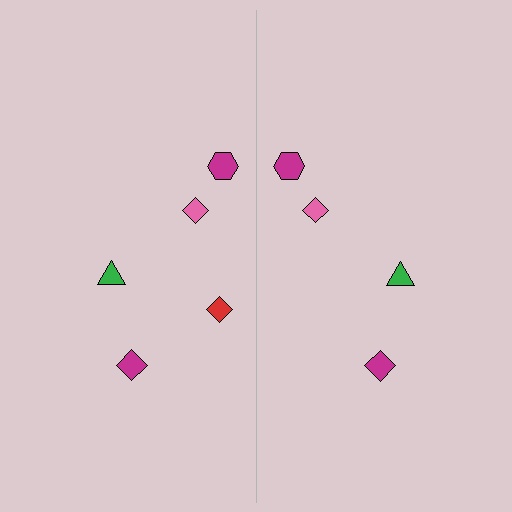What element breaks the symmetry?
A red diamond is missing from the right side.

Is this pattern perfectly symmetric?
No, the pattern is not perfectly symmetric. A red diamond is missing from the right side.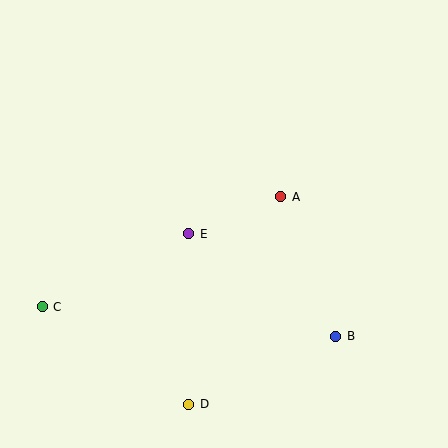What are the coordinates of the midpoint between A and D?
The midpoint between A and D is at (235, 300).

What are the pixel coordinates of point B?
Point B is at (336, 336).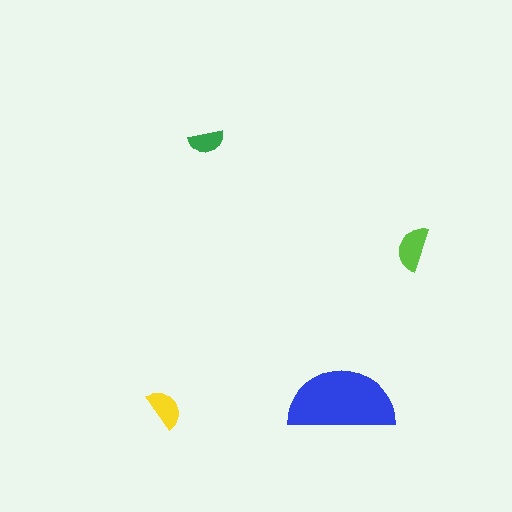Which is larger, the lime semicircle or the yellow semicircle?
The lime one.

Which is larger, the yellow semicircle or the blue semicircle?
The blue one.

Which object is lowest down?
The yellow semicircle is bottommost.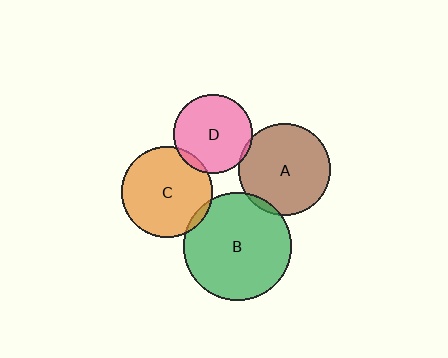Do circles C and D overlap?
Yes.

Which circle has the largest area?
Circle B (green).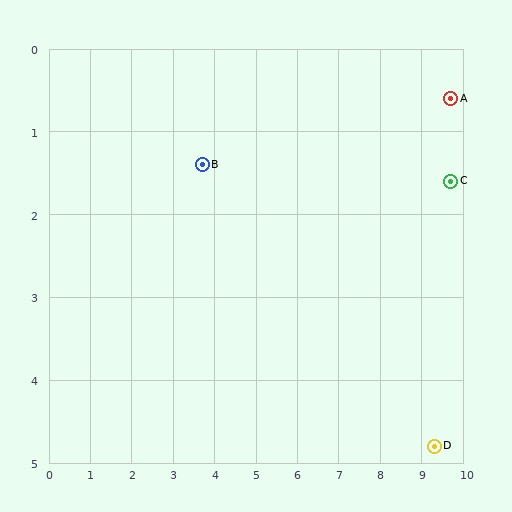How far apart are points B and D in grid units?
Points B and D are about 6.6 grid units apart.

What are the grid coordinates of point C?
Point C is at approximately (9.7, 1.6).